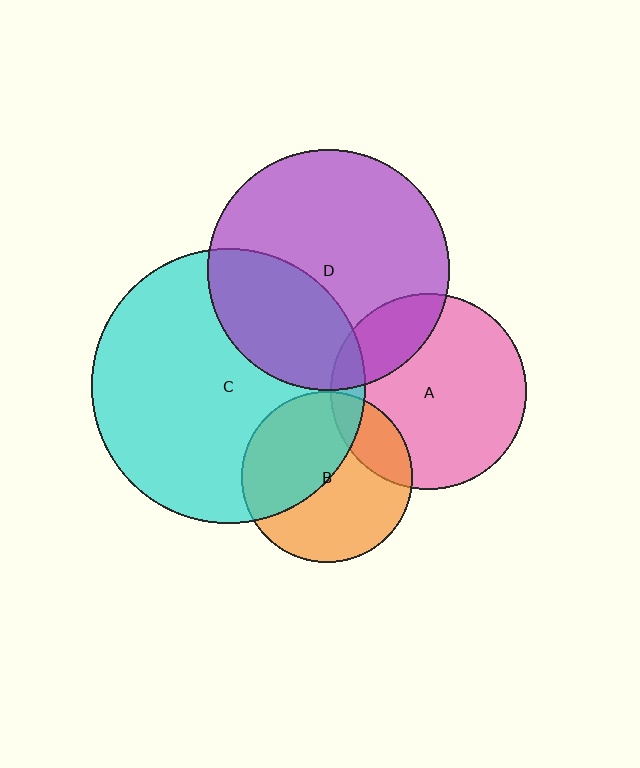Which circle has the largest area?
Circle C (cyan).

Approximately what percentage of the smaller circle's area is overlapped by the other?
Approximately 35%.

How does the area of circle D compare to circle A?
Approximately 1.5 times.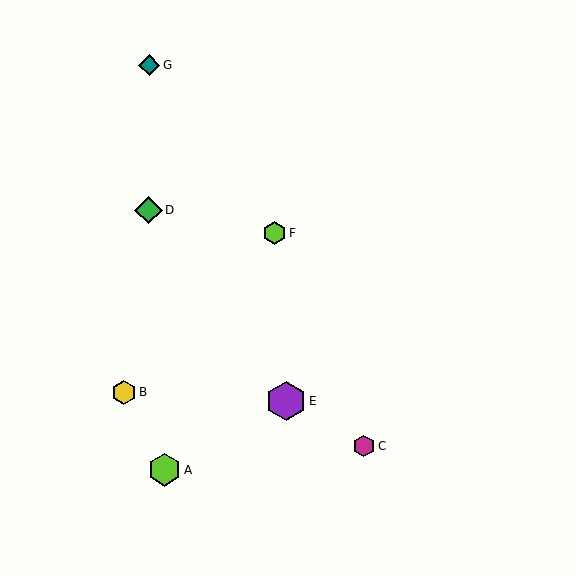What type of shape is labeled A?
Shape A is a lime hexagon.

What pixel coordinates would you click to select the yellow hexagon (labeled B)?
Click at (124, 392) to select the yellow hexagon B.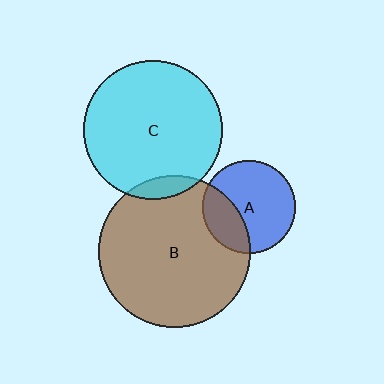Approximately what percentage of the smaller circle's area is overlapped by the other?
Approximately 5%.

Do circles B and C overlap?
Yes.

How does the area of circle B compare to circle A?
Approximately 2.7 times.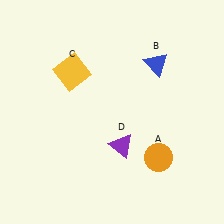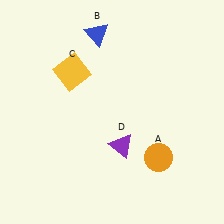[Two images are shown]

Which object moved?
The blue triangle (B) moved left.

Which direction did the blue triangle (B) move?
The blue triangle (B) moved left.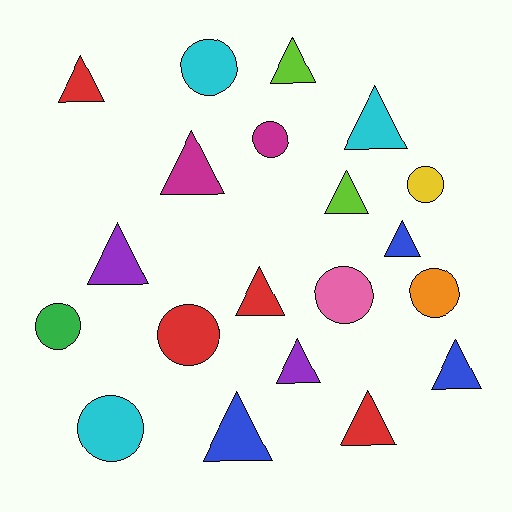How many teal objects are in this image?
There are no teal objects.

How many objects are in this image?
There are 20 objects.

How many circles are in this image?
There are 8 circles.